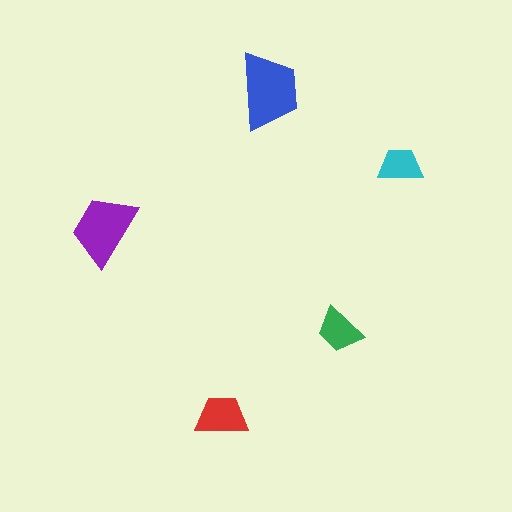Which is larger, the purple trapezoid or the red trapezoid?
The purple one.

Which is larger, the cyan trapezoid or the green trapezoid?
The green one.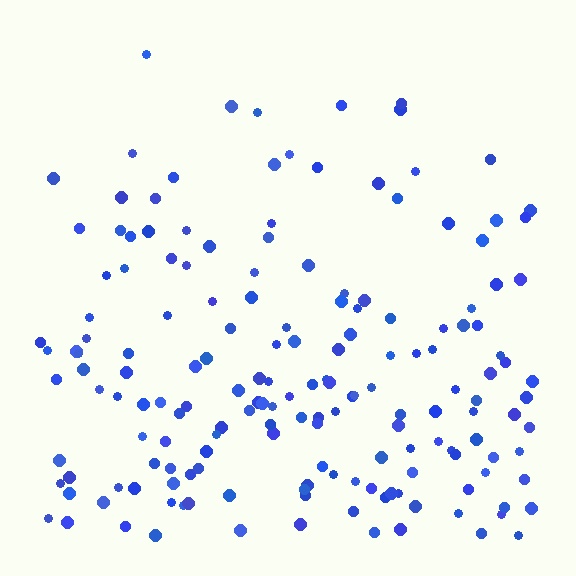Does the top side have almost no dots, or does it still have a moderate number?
Still a moderate number, just noticeably fewer than the bottom.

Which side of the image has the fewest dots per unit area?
The top.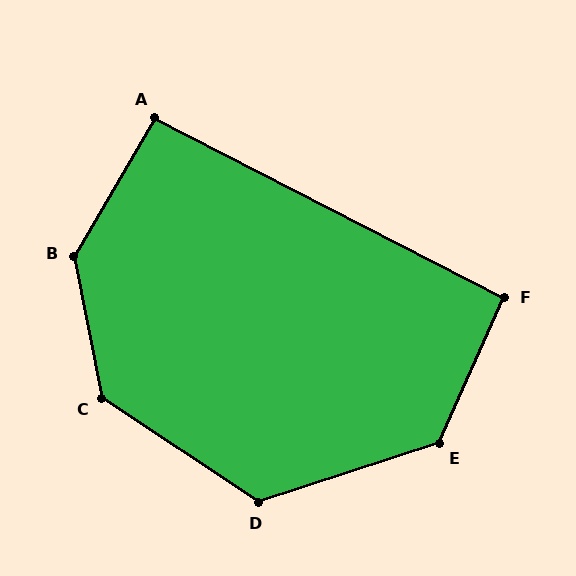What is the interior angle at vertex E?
Approximately 132 degrees (obtuse).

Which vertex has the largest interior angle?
B, at approximately 139 degrees.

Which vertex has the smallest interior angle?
A, at approximately 93 degrees.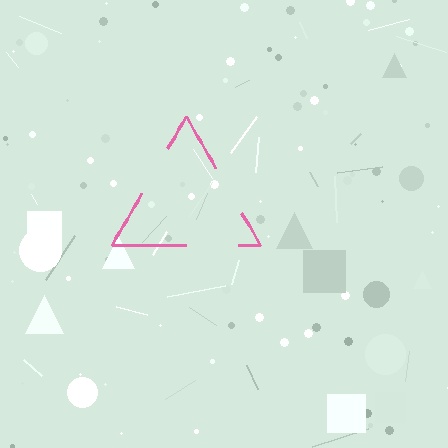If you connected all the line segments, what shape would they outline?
They would outline a triangle.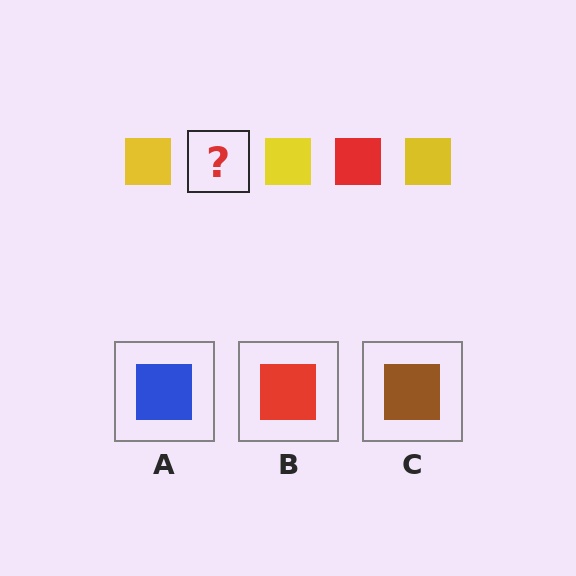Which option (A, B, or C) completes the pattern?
B.